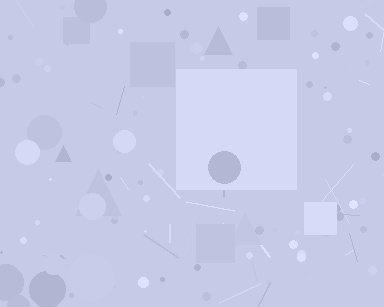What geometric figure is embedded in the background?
A square is embedded in the background.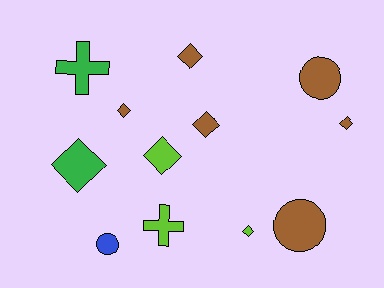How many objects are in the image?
There are 12 objects.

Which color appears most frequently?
Brown, with 6 objects.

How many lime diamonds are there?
There are 2 lime diamonds.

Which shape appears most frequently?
Diamond, with 7 objects.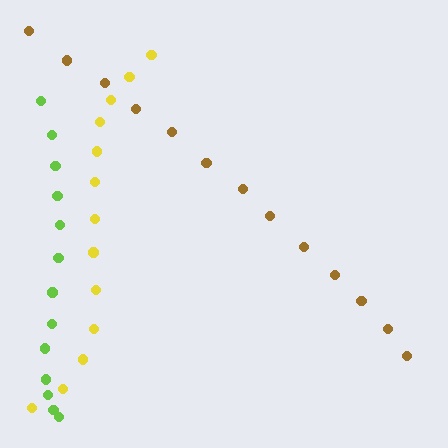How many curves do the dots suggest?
There are 3 distinct paths.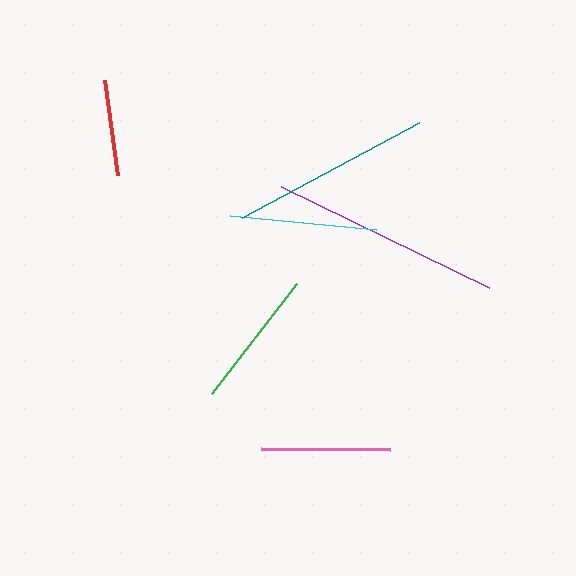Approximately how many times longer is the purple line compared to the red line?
The purple line is approximately 2.4 times the length of the red line.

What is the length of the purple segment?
The purple segment is approximately 231 pixels long.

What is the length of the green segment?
The green segment is approximately 140 pixels long.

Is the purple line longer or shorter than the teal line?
The purple line is longer than the teal line.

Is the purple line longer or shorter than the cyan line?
The purple line is longer than the cyan line.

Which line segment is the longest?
The purple line is the longest at approximately 231 pixels.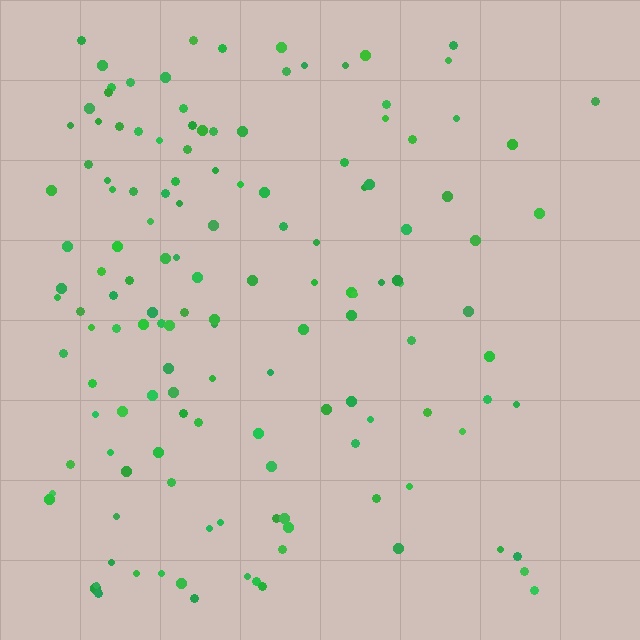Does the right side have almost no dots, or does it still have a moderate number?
Still a moderate number, just noticeably fewer than the left.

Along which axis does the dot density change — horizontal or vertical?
Horizontal.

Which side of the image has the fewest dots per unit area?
The right.